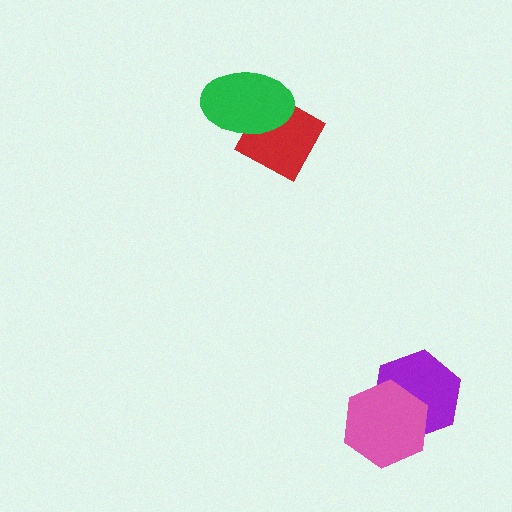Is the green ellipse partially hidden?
No, no other shape covers it.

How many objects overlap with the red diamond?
1 object overlaps with the red diamond.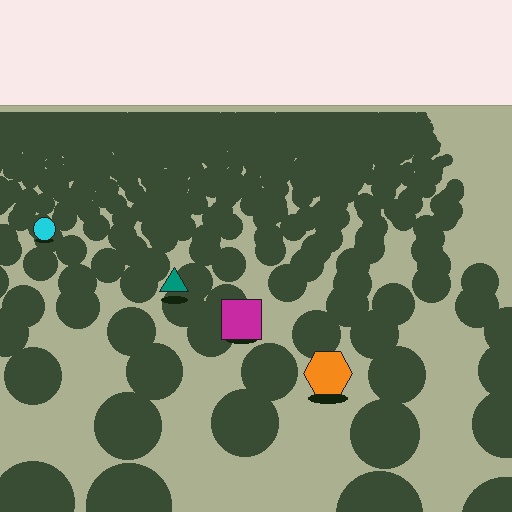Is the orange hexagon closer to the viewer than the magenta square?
Yes. The orange hexagon is closer — you can tell from the texture gradient: the ground texture is coarser near it.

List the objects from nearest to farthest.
From nearest to farthest: the orange hexagon, the magenta square, the teal triangle, the cyan circle.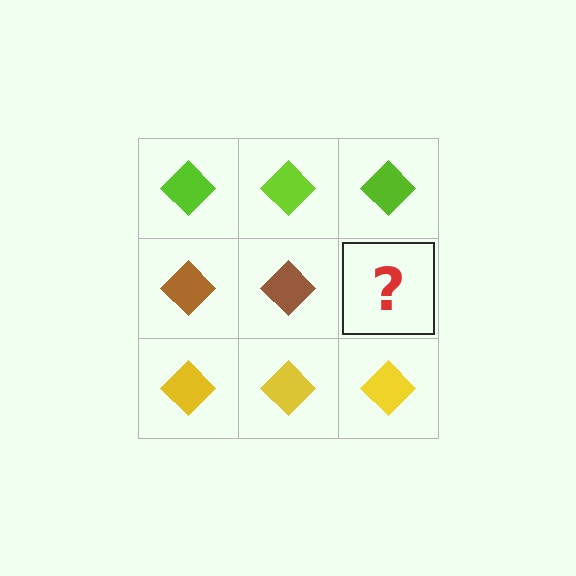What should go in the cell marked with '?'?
The missing cell should contain a brown diamond.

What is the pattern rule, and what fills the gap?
The rule is that each row has a consistent color. The gap should be filled with a brown diamond.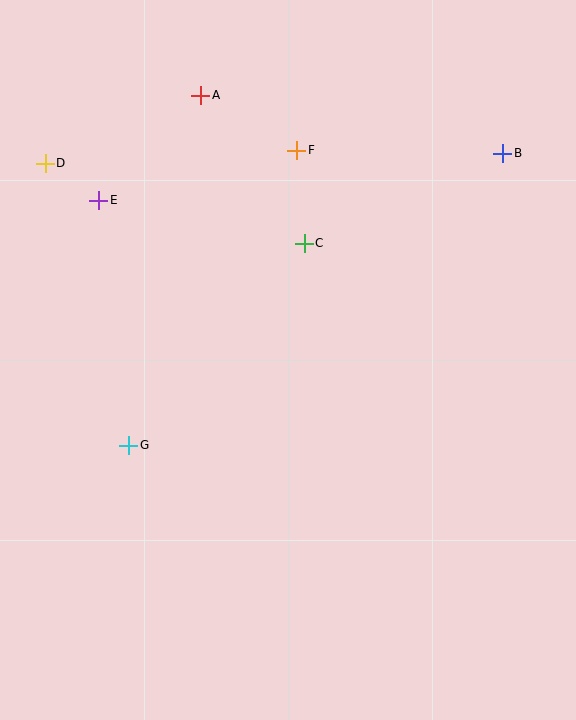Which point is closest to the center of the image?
Point C at (304, 243) is closest to the center.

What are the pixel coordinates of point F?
Point F is at (297, 150).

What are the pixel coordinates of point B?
Point B is at (503, 153).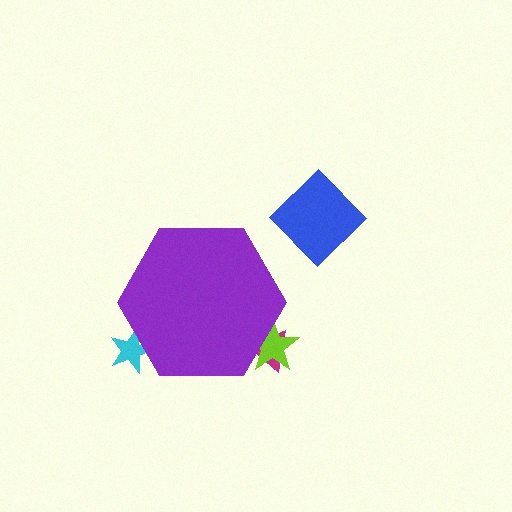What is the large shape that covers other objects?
A purple hexagon.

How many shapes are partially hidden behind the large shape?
3 shapes are partially hidden.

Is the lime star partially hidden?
Yes, the lime star is partially hidden behind the purple hexagon.